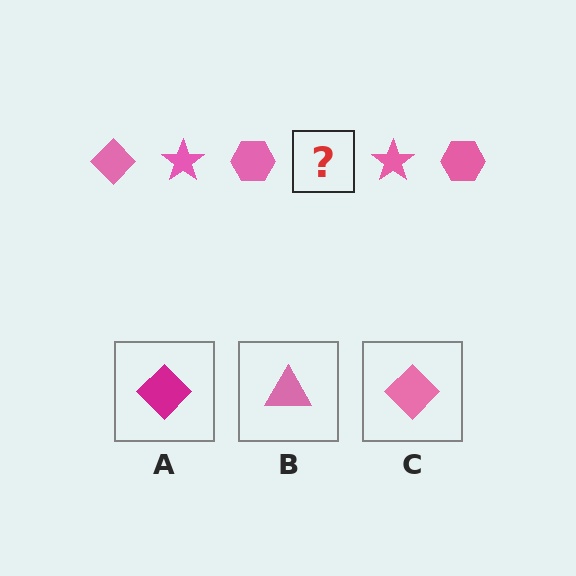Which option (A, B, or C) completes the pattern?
C.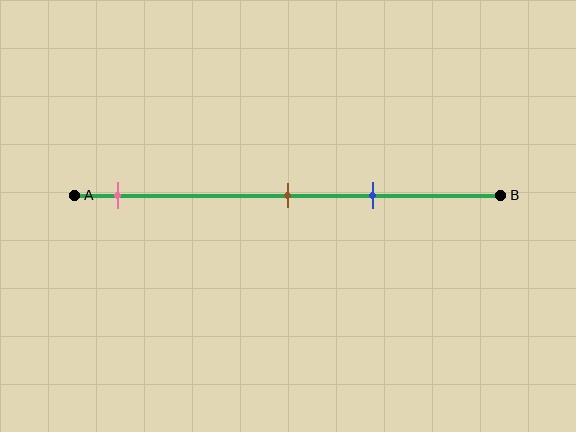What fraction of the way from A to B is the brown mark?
The brown mark is approximately 50% (0.5) of the way from A to B.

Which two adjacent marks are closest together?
The brown and blue marks are the closest adjacent pair.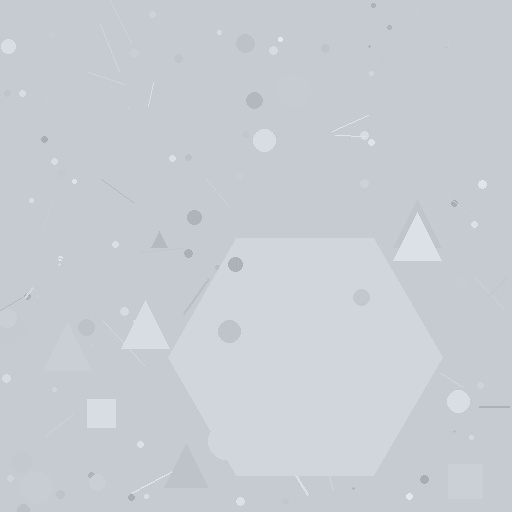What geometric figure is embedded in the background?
A hexagon is embedded in the background.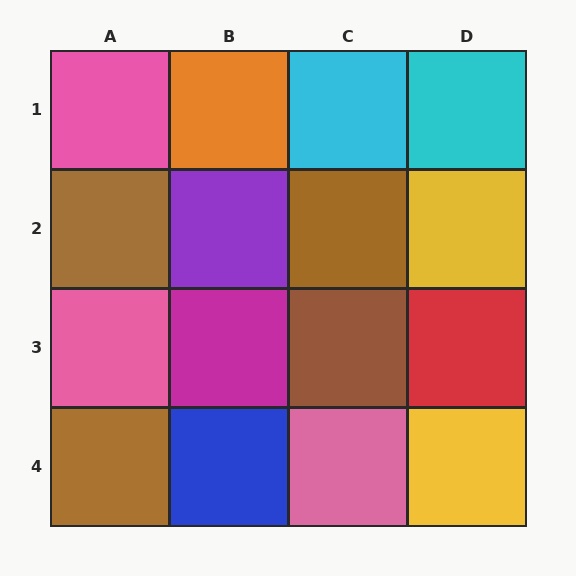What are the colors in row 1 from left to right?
Pink, orange, cyan, cyan.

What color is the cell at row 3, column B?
Magenta.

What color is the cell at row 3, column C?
Brown.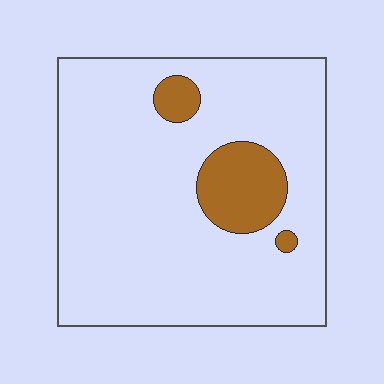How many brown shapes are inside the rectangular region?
3.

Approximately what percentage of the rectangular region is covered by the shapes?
Approximately 10%.